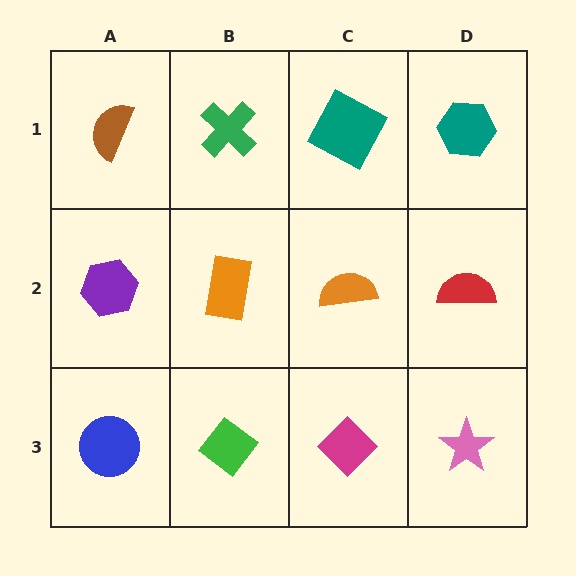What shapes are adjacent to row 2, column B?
A green cross (row 1, column B), a green diamond (row 3, column B), a purple hexagon (row 2, column A), an orange semicircle (row 2, column C).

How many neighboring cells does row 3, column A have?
2.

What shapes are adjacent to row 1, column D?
A red semicircle (row 2, column D), a teal square (row 1, column C).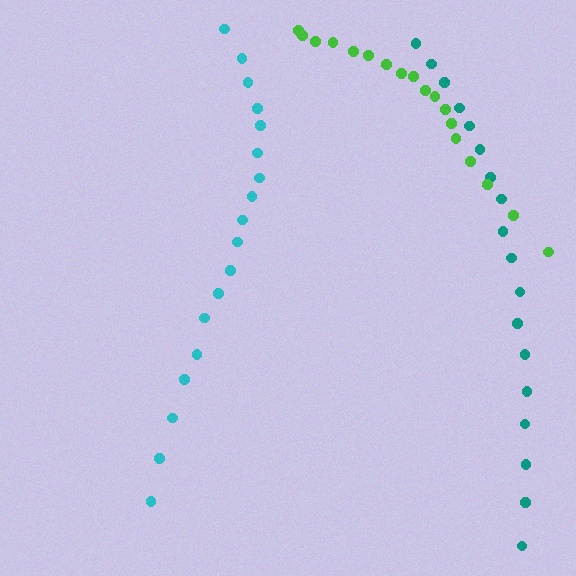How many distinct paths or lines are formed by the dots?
There are 3 distinct paths.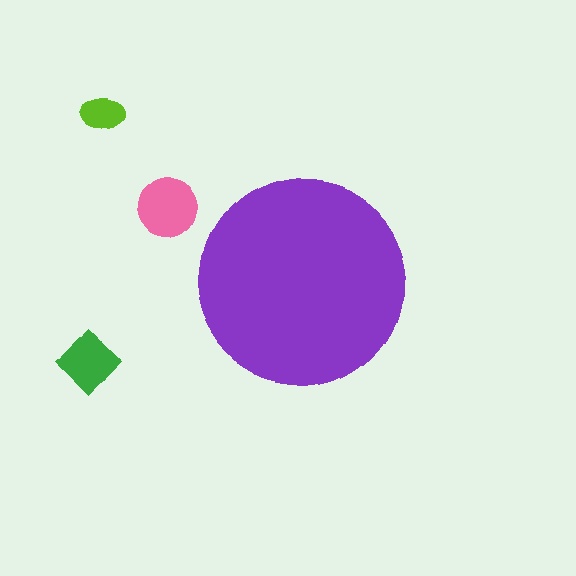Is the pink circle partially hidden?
No, the pink circle is fully visible.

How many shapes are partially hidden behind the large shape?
0 shapes are partially hidden.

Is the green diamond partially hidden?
No, the green diamond is fully visible.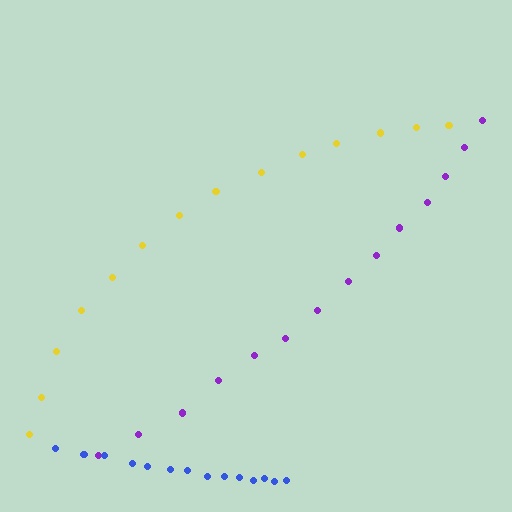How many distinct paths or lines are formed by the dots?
There are 3 distinct paths.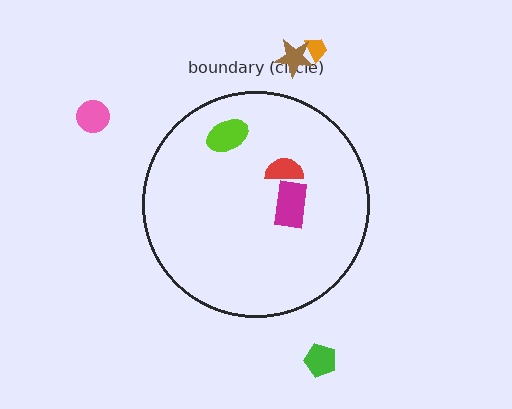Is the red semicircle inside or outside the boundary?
Inside.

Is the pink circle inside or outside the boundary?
Outside.